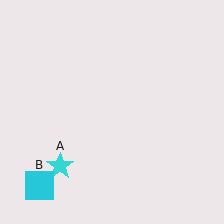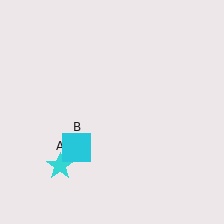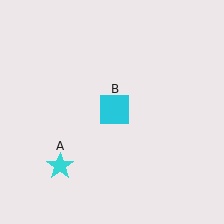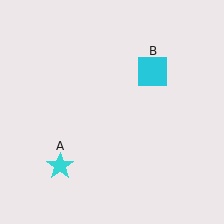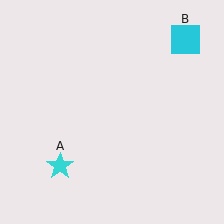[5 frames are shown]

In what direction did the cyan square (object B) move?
The cyan square (object B) moved up and to the right.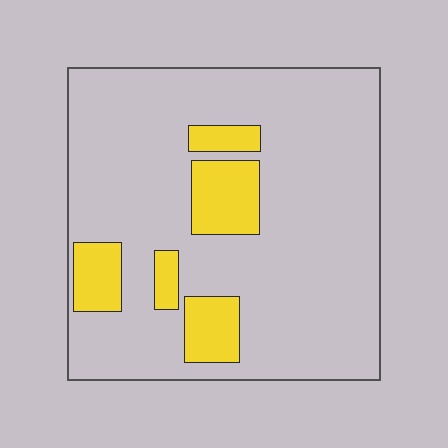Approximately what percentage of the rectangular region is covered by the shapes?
Approximately 15%.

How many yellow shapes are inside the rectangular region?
5.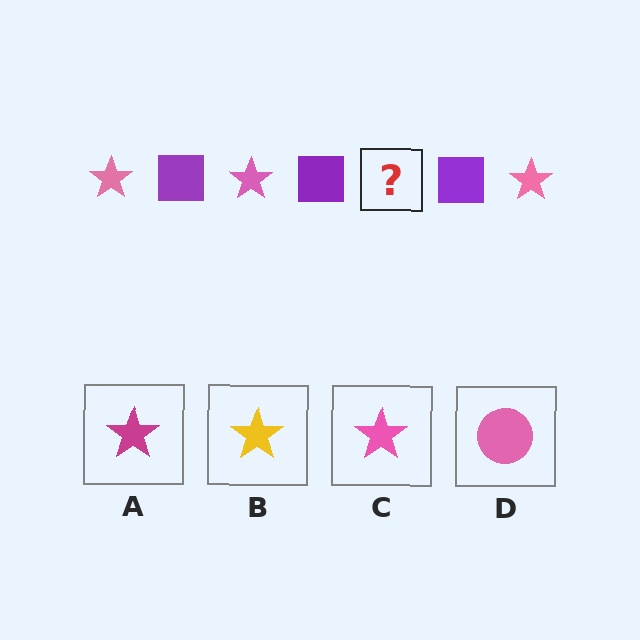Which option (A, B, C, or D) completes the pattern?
C.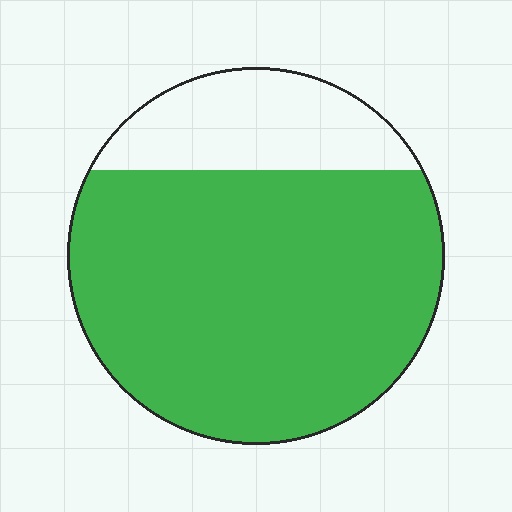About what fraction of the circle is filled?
About four fifths (4/5).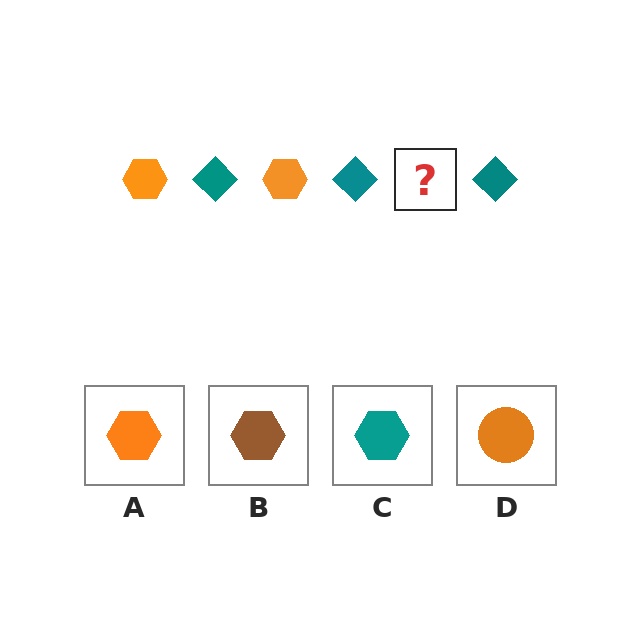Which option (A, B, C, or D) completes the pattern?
A.